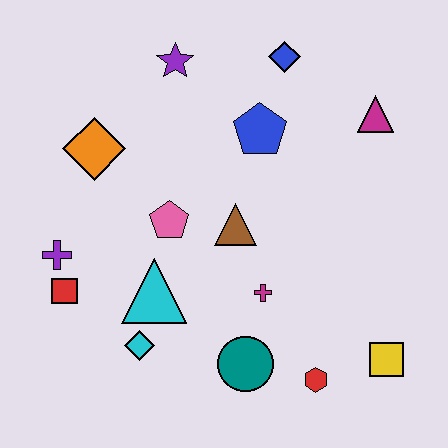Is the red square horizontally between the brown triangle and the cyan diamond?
No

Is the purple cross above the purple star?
No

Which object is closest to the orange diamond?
The pink pentagon is closest to the orange diamond.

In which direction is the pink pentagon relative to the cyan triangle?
The pink pentagon is above the cyan triangle.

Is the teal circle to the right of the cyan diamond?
Yes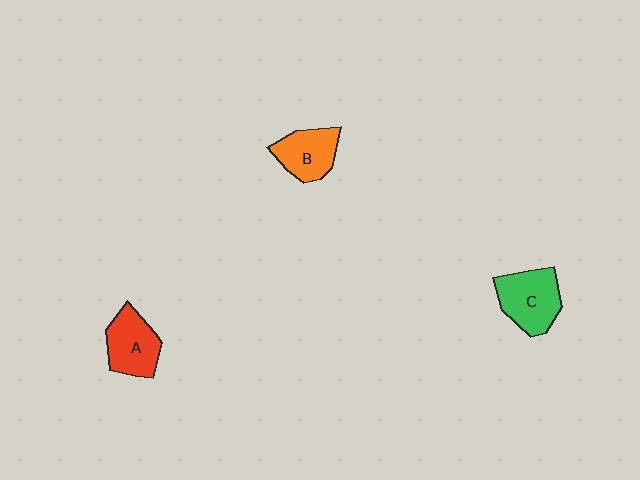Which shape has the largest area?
Shape C (green).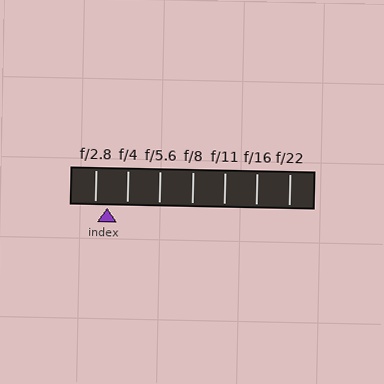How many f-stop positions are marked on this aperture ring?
There are 7 f-stop positions marked.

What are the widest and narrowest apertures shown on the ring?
The widest aperture shown is f/2.8 and the narrowest is f/22.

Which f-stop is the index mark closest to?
The index mark is closest to f/2.8.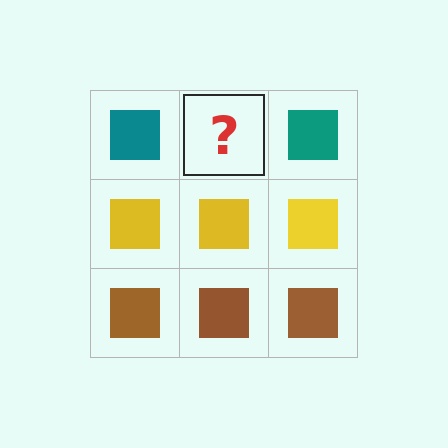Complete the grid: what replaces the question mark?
The question mark should be replaced with a teal square.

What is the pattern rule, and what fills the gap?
The rule is that each row has a consistent color. The gap should be filled with a teal square.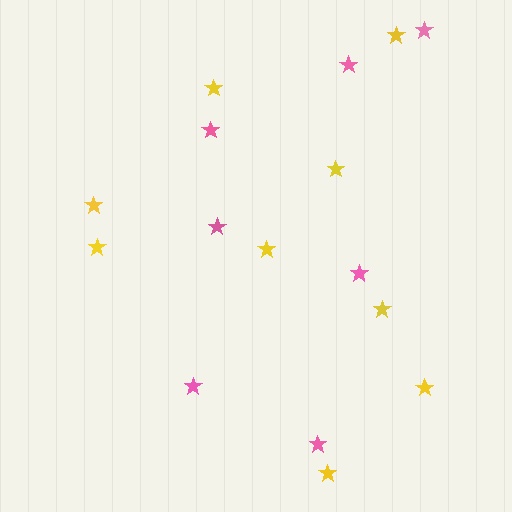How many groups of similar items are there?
There are 2 groups: one group of yellow stars (9) and one group of pink stars (7).